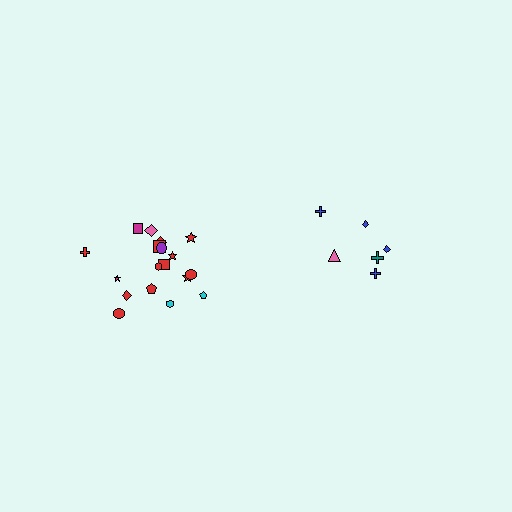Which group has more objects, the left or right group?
The left group.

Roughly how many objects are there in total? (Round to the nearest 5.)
Roughly 25 objects in total.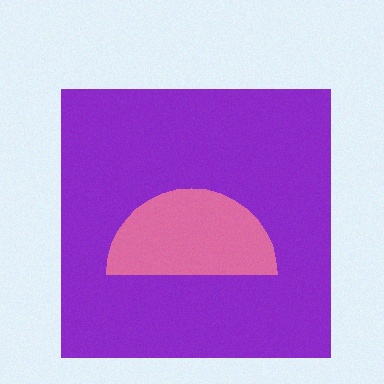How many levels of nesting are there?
2.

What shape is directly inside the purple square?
The pink semicircle.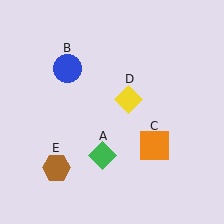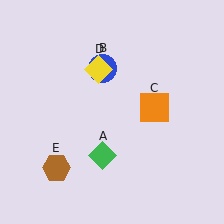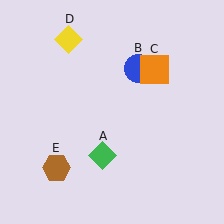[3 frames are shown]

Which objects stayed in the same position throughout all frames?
Green diamond (object A) and brown hexagon (object E) remained stationary.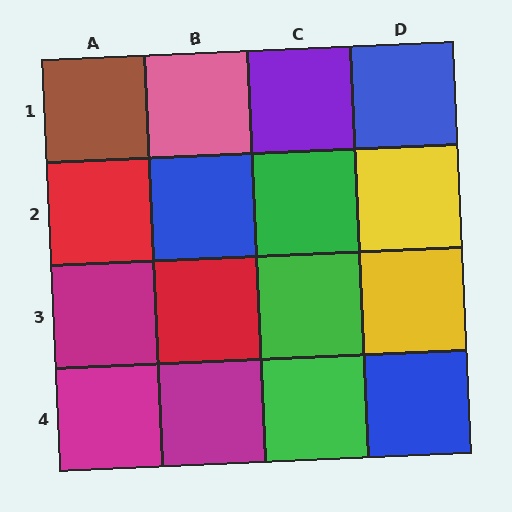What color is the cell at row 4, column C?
Green.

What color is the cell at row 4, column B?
Magenta.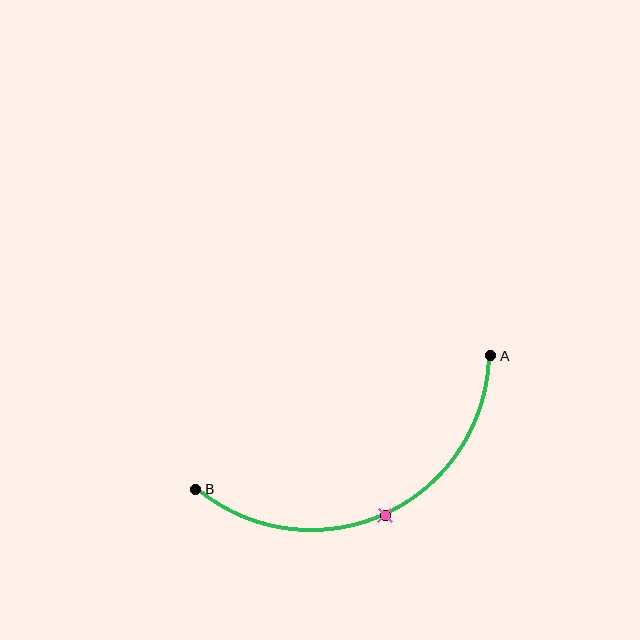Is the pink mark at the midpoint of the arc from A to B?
Yes. The pink mark lies on the arc at equal arc-length from both A and B — it is the arc midpoint.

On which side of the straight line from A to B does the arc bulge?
The arc bulges below the straight line connecting A and B.